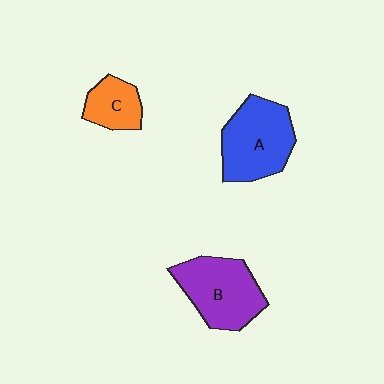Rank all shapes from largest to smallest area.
From largest to smallest: A (blue), B (purple), C (orange).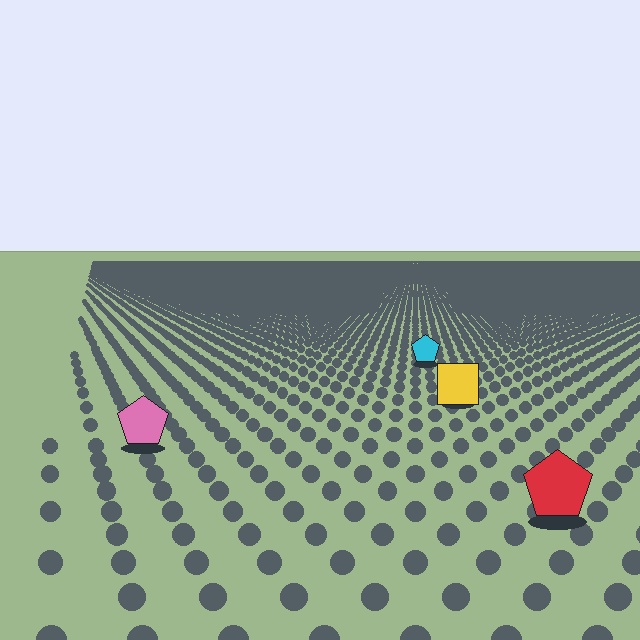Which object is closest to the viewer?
The red pentagon is closest. The texture marks near it are larger and more spread out.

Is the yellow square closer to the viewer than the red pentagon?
No. The red pentagon is closer — you can tell from the texture gradient: the ground texture is coarser near it.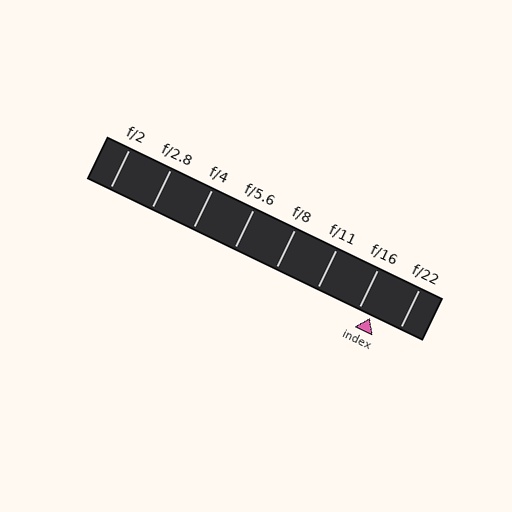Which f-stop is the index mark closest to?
The index mark is closest to f/16.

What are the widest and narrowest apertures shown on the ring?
The widest aperture shown is f/2 and the narrowest is f/22.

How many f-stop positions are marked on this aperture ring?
There are 8 f-stop positions marked.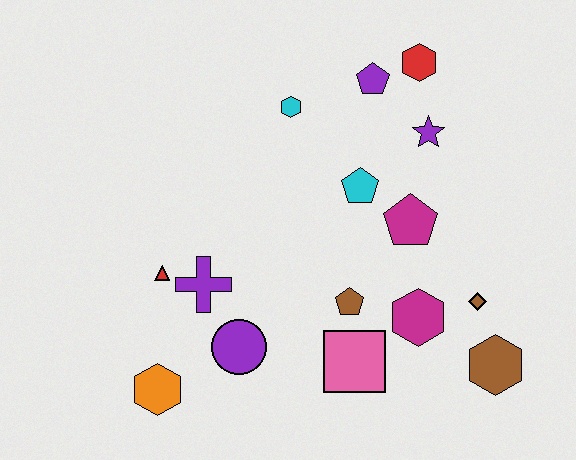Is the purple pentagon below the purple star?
No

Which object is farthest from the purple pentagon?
The orange hexagon is farthest from the purple pentagon.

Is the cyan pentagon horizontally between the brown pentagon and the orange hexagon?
No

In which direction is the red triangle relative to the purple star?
The red triangle is to the left of the purple star.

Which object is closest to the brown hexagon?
The brown diamond is closest to the brown hexagon.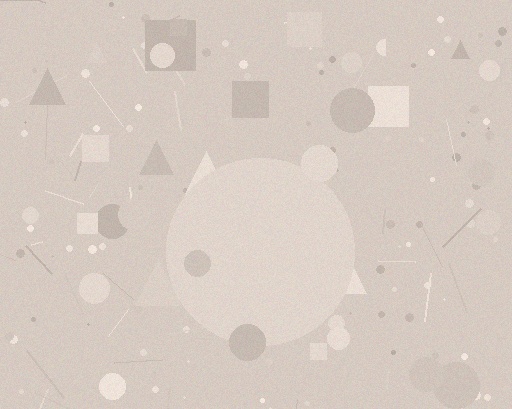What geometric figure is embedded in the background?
A circle is embedded in the background.